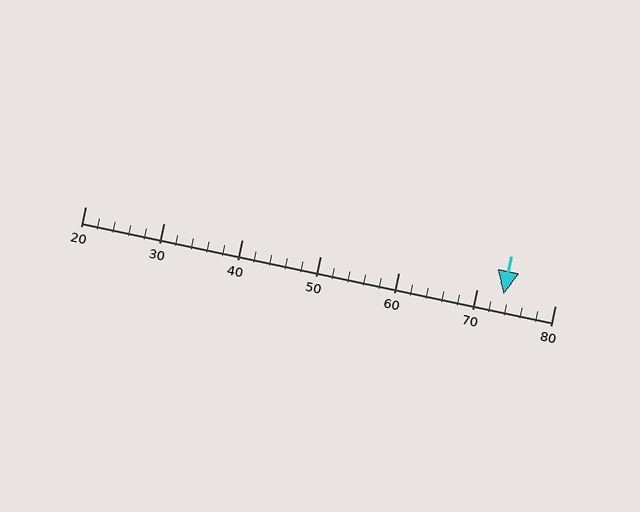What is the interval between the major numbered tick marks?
The major tick marks are spaced 10 units apart.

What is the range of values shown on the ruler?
The ruler shows values from 20 to 80.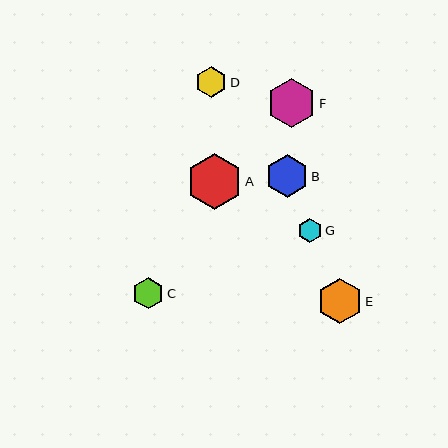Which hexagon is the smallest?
Hexagon G is the smallest with a size of approximately 24 pixels.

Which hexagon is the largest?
Hexagon A is the largest with a size of approximately 56 pixels.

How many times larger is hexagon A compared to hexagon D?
Hexagon A is approximately 1.8 times the size of hexagon D.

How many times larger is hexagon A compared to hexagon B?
Hexagon A is approximately 1.3 times the size of hexagon B.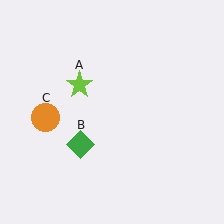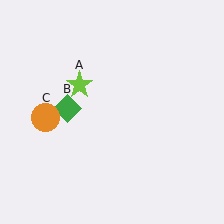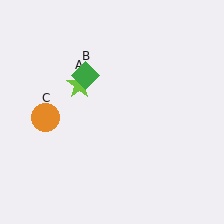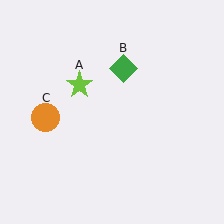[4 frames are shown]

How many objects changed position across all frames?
1 object changed position: green diamond (object B).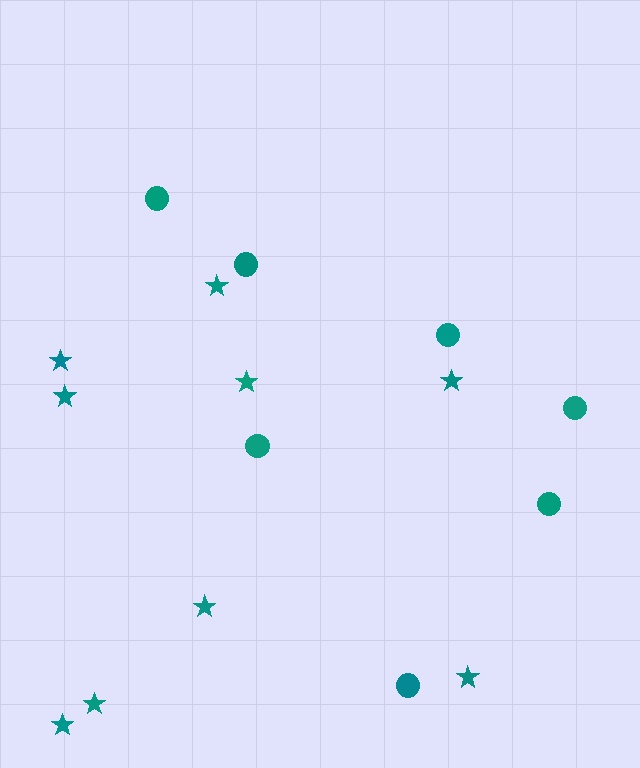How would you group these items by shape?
There are 2 groups: one group of stars (9) and one group of circles (7).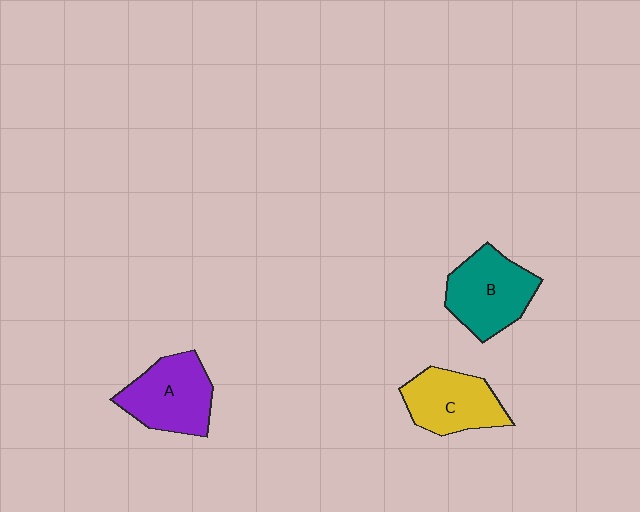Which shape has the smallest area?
Shape C (yellow).